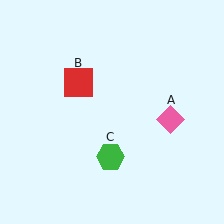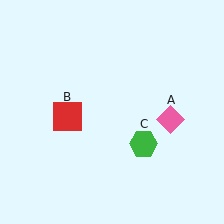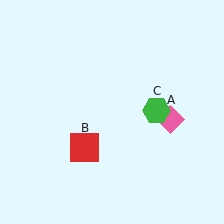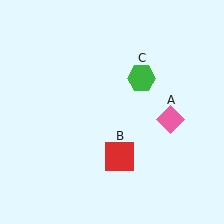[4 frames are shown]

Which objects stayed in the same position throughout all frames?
Pink diamond (object A) remained stationary.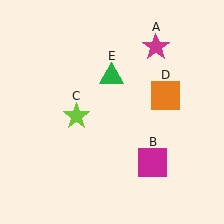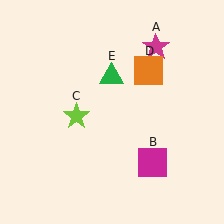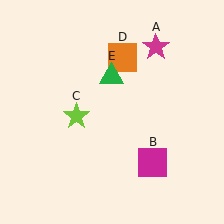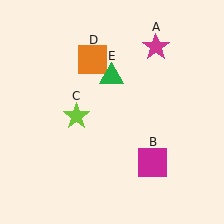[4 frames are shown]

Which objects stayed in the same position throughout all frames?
Magenta star (object A) and magenta square (object B) and lime star (object C) and green triangle (object E) remained stationary.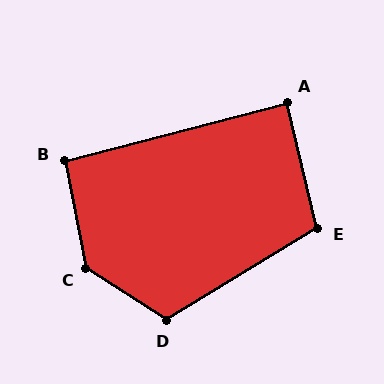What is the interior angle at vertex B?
Approximately 94 degrees (approximately right).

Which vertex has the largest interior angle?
C, at approximately 134 degrees.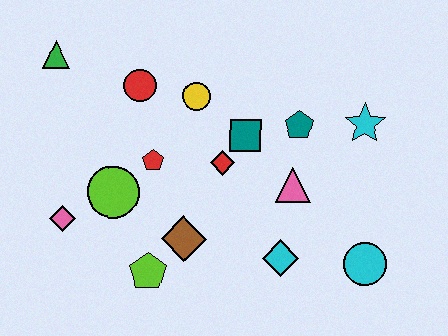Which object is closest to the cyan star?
The teal pentagon is closest to the cyan star.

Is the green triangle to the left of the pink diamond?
Yes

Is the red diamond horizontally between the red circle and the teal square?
Yes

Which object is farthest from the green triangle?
The cyan circle is farthest from the green triangle.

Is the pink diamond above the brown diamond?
Yes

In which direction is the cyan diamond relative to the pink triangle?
The cyan diamond is below the pink triangle.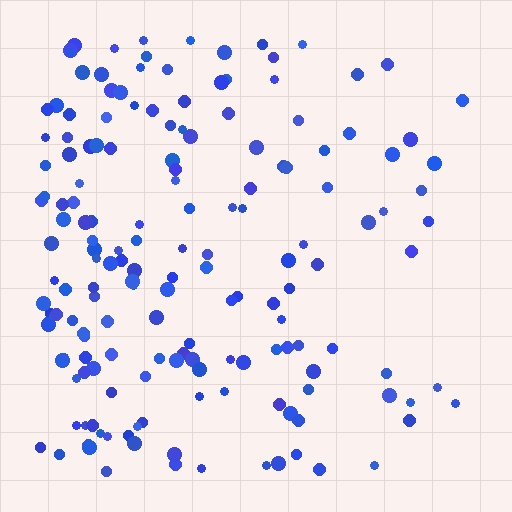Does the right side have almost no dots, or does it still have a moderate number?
Still a moderate number, just noticeably fewer than the left.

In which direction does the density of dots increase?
From right to left, with the left side densest.